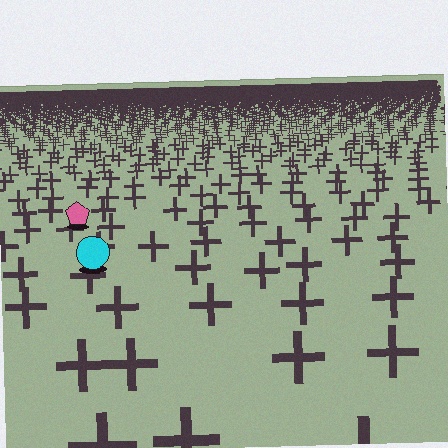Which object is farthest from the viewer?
The pink pentagon is farthest from the viewer. It appears smaller and the ground texture around it is denser.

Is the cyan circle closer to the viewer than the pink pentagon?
Yes. The cyan circle is closer — you can tell from the texture gradient: the ground texture is coarser near it.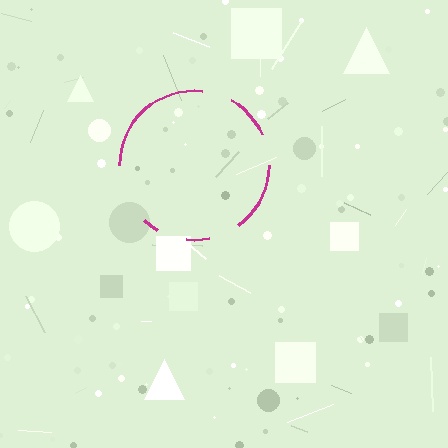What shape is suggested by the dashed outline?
The dashed outline suggests a circle.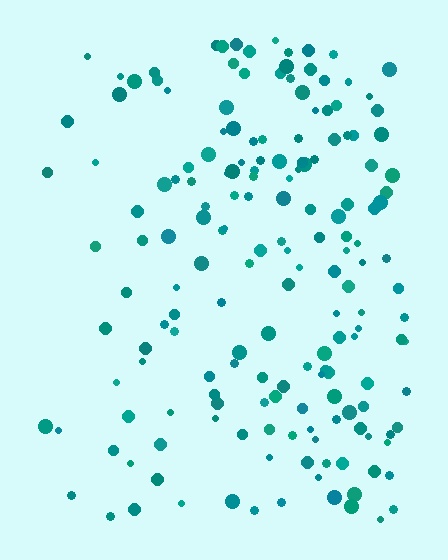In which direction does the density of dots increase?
From left to right, with the right side densest.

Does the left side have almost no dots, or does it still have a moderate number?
Still a moderate number, just noticeably fewer than the right.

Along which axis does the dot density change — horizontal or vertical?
Horizontal.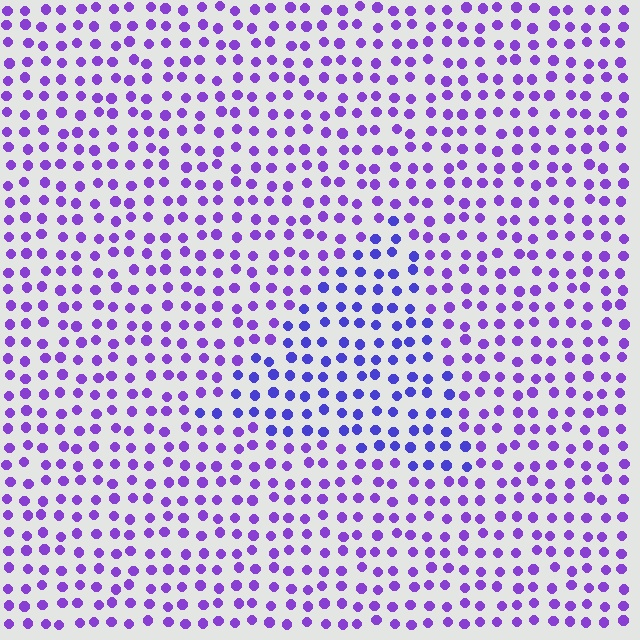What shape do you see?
I see a triangle.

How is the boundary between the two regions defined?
The boundary is defined purely by a slight shift in hue (about 26 degrees). Spacing, size, and orientation are identical on both sides.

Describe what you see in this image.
The image is filled with small purple elements in a uniform arrangement. A triangle-shaped region is visible where the elements are tinted to a slightly different hue, forming a subtle color boundary.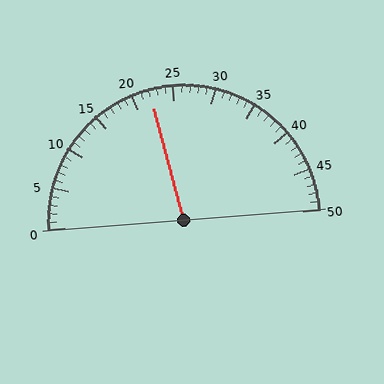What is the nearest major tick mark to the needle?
The nearest major tick mark is 20.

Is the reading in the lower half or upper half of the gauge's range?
The reading is in the lower half of the range (0 to 50).